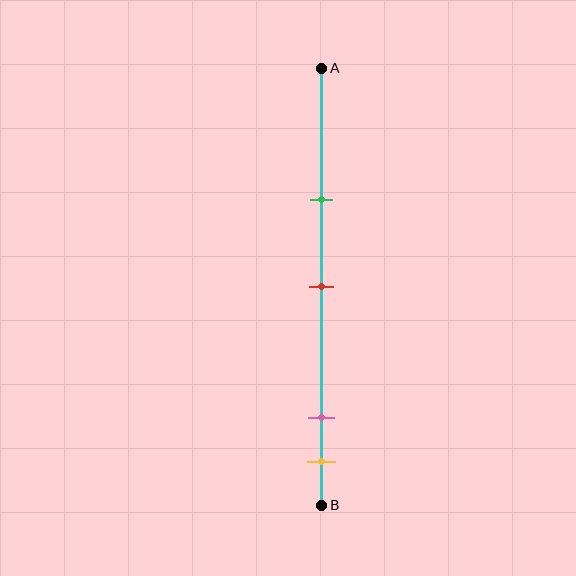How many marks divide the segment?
There are 4 marks dividing the segment.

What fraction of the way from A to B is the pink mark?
The pink mark is approximately 80% (0.8) of the way from A to B.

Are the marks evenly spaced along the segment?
No, the marks are not evenly spaced.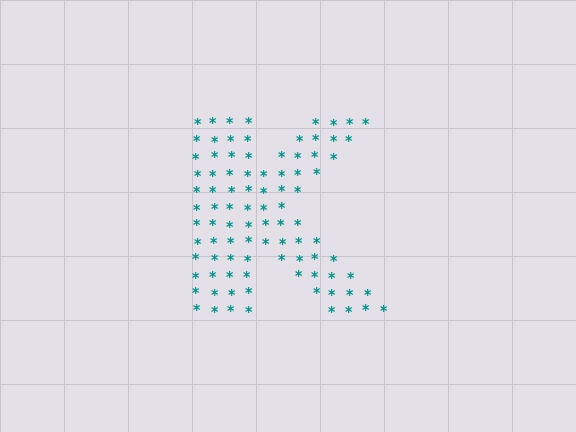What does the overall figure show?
The overall figure shows the letter K.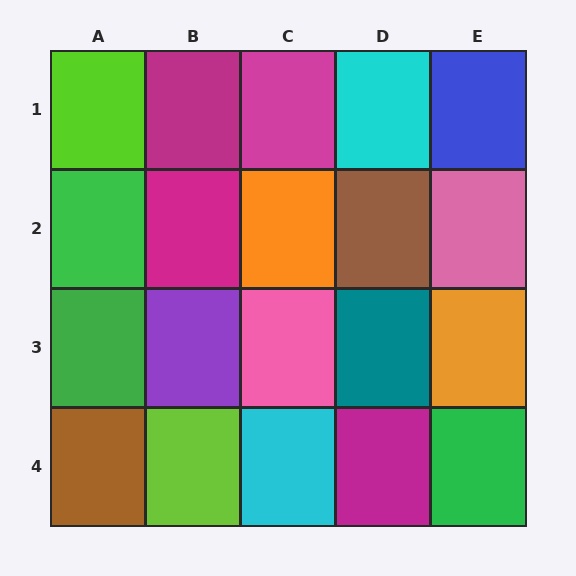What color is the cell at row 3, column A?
Green.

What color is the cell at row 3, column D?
Teal.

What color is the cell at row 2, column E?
Pink.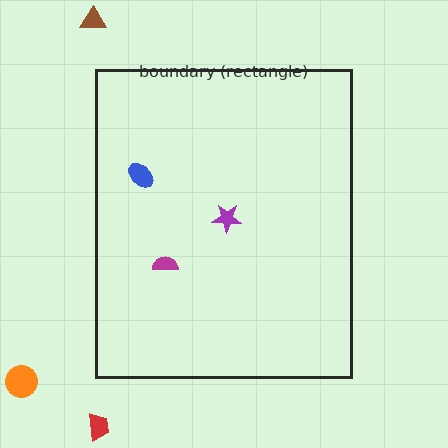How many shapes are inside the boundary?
3 inside, 3 outside.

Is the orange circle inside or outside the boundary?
Outside.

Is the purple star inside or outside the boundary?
Inside.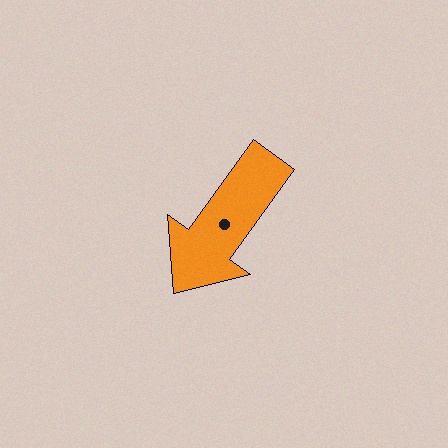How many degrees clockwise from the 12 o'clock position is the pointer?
Approximately 216 degrees.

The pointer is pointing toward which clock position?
Roughly 7 o'clock.